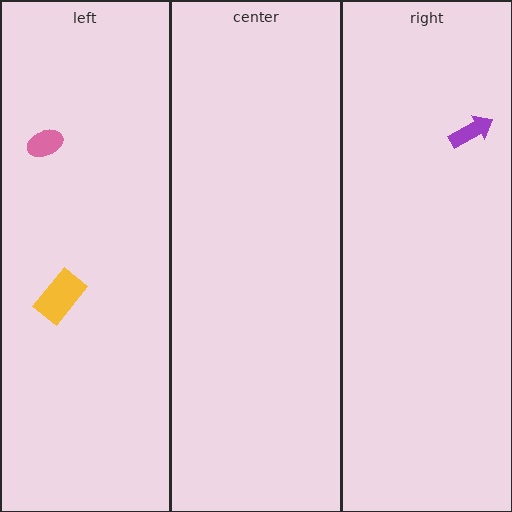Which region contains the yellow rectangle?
The left region.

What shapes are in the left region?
The pink ellipse, the yellow rectangle.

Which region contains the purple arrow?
The right region.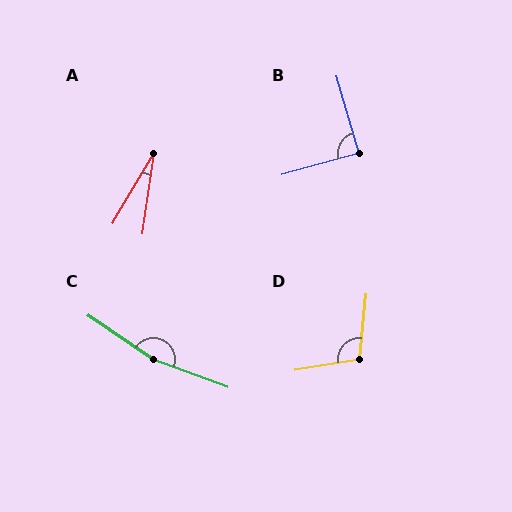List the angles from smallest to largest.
A (22°), B (89°), D (105°), C (166°).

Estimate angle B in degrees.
Approximately 89 degrees.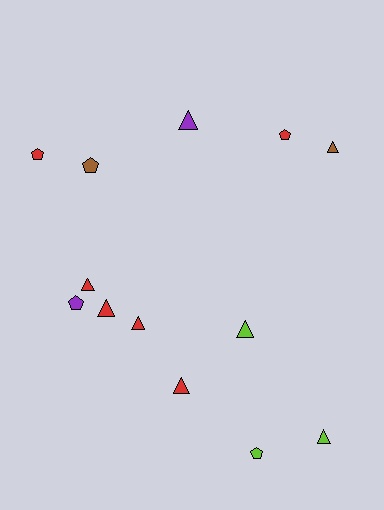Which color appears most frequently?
Red, with 6 objects.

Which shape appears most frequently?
Triangle, with 8 objects.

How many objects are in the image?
There are 13 objects.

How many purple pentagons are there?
There is 1 purple pentagon.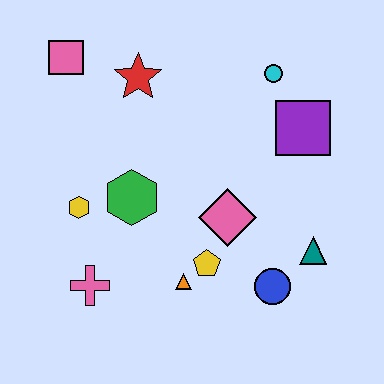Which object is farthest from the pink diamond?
The pink square is farthest from the pink diamond.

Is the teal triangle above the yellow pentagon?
Yes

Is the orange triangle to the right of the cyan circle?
No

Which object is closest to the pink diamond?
The yellow pentagon is closest to the pink diamond.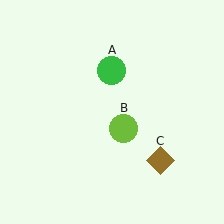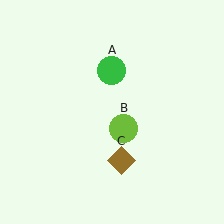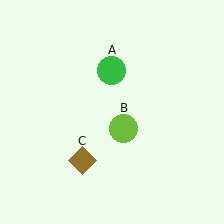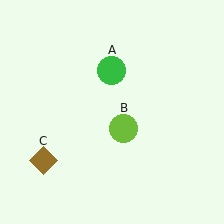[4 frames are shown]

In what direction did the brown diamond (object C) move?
The brown diamond (object C) moved left.